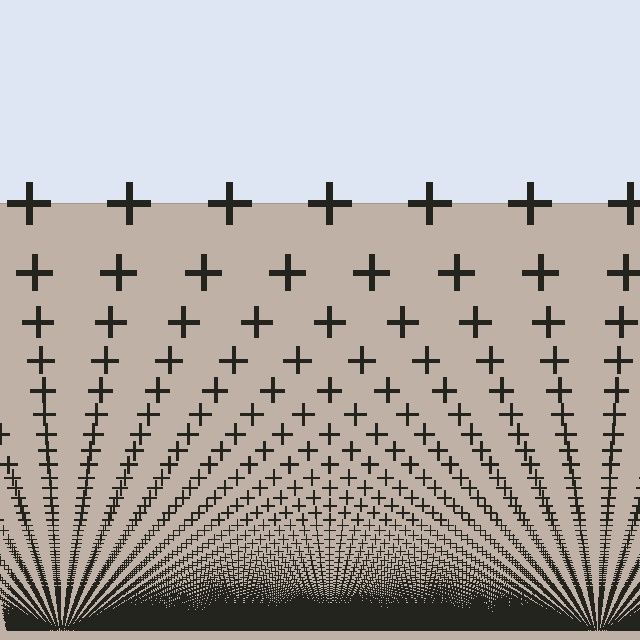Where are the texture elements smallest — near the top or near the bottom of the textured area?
Near the bottom.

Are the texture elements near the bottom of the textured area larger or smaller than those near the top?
Smaller. The gradient is inverted — elements near the bottom are smaller and denser.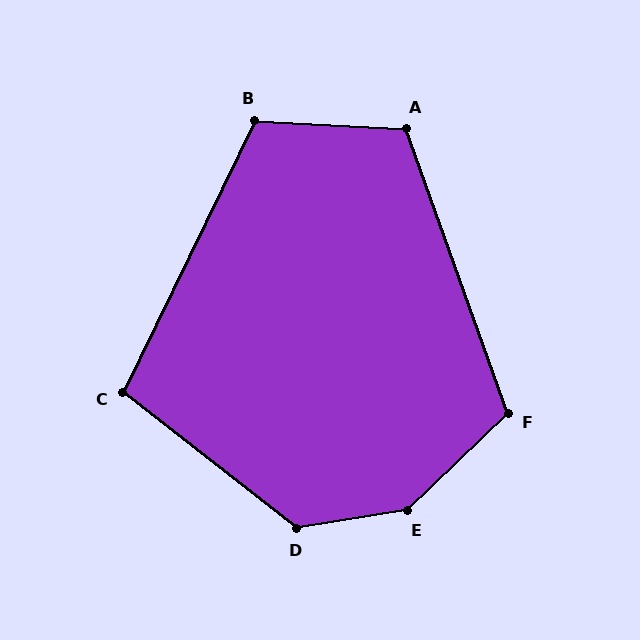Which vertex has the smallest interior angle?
C, at approximately 102 degrees.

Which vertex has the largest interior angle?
E, at approximately 145 degrees.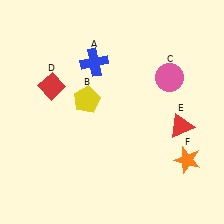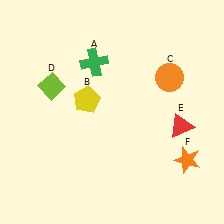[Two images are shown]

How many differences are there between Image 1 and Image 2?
There are 3 differences between the two images.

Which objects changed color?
A changed from blue to green. C changed from pink to orange. D changed from red to lime.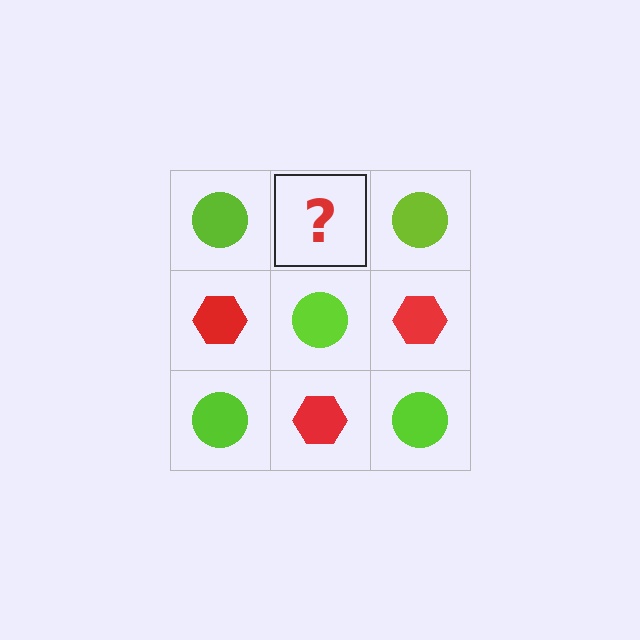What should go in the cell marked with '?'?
The missing cell should contain a red hexagon.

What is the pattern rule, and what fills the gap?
The rule is that it alternates lime circle and red hexagon in a checkerboard pattern. The gap should be filled with a red hexagon.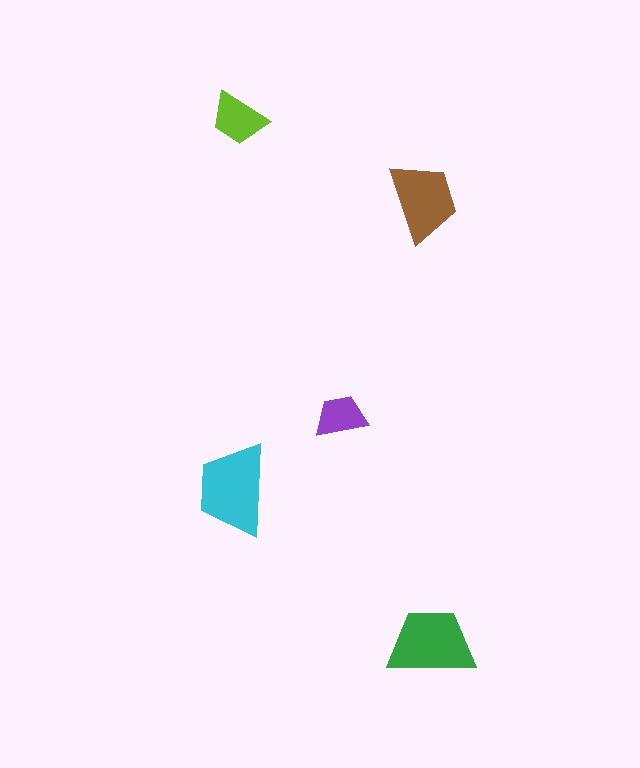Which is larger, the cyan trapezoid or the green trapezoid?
The cyan one.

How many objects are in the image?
There are 5 objects in the image.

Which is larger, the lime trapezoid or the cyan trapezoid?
The cyan one.